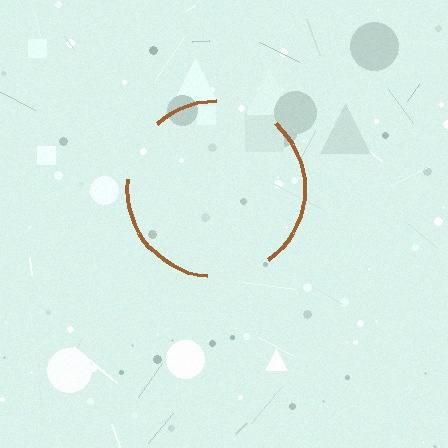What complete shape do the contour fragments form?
The contour fragments form a circle.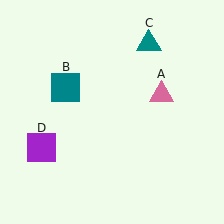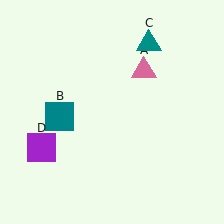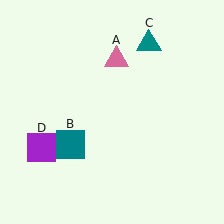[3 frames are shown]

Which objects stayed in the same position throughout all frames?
Teal triangle (object C) and purple square (object D) remained stationary.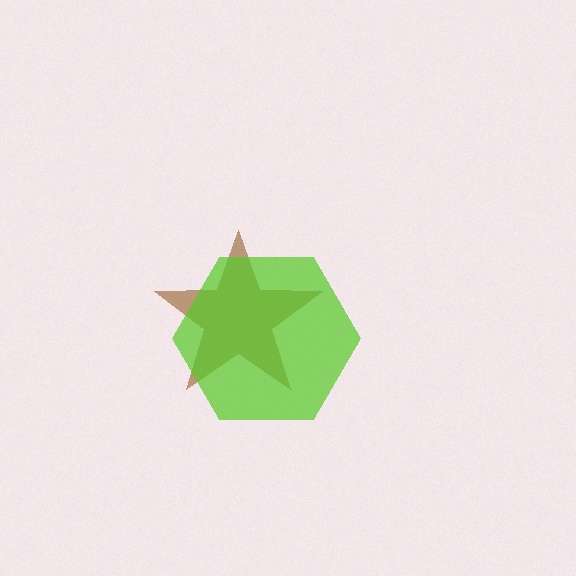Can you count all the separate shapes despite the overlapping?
Yes, there are 2 separate shapes.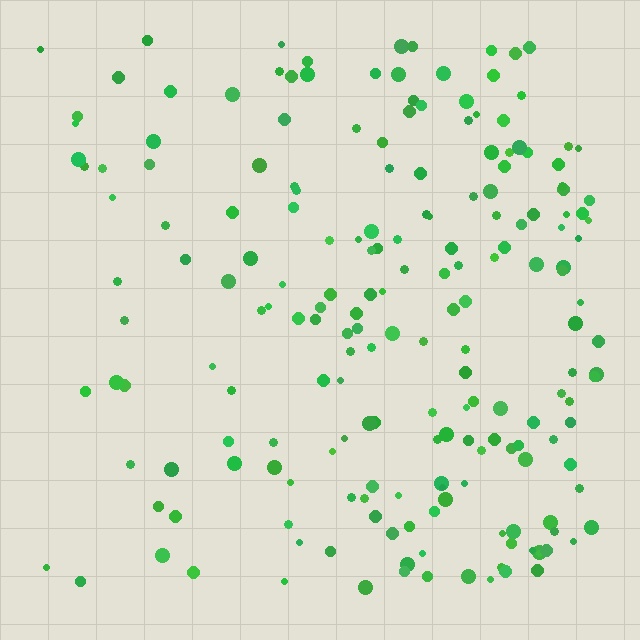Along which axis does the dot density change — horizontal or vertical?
Horizontal.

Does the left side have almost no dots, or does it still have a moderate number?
Still a moderate number, just noticeably fewer than the right.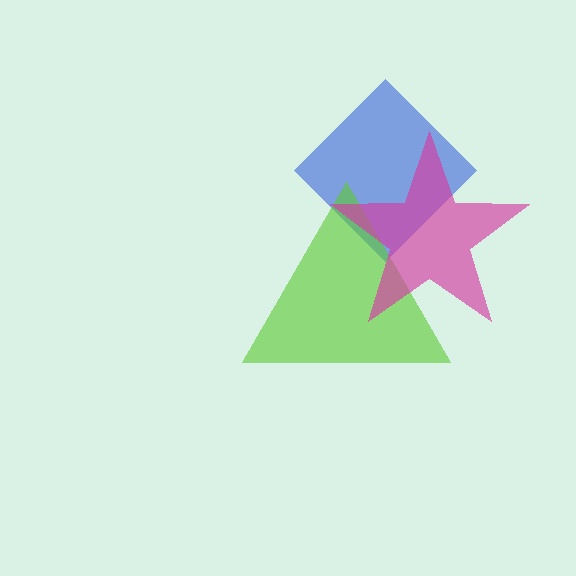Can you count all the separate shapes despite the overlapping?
Yes, there are 3 separate shapes.